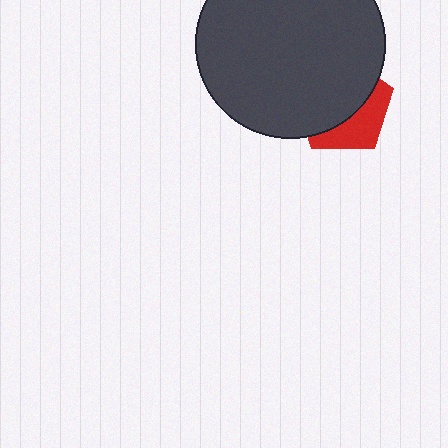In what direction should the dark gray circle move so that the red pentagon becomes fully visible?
The dark gray circle should move toward the upper-left. That is the shortest direction to clear the overlap and leave the red pentagon fully visible.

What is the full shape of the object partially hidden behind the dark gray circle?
The partially hidden object is a red pentagon.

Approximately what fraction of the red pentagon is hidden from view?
Roughly 62% of the red pentagon is hidden behind the dark gray circle.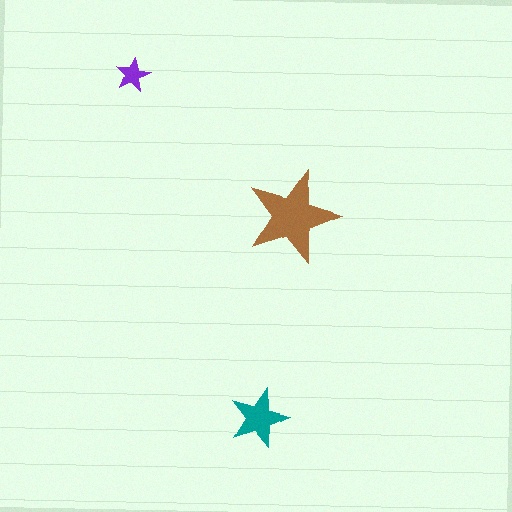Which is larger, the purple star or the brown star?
The brown one.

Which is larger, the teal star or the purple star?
The teal one.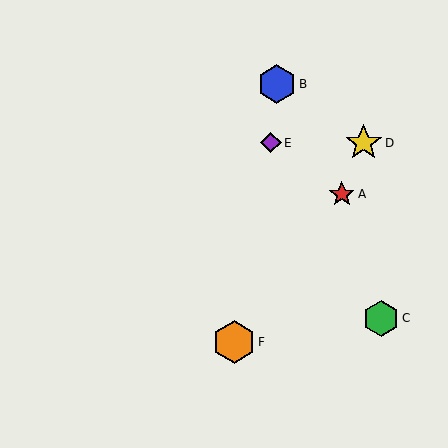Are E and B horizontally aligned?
No, E is at y≈143 and B is at y≈84.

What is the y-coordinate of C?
Object C is at y≈318.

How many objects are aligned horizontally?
2 objects (D, E) are aligned horizontally.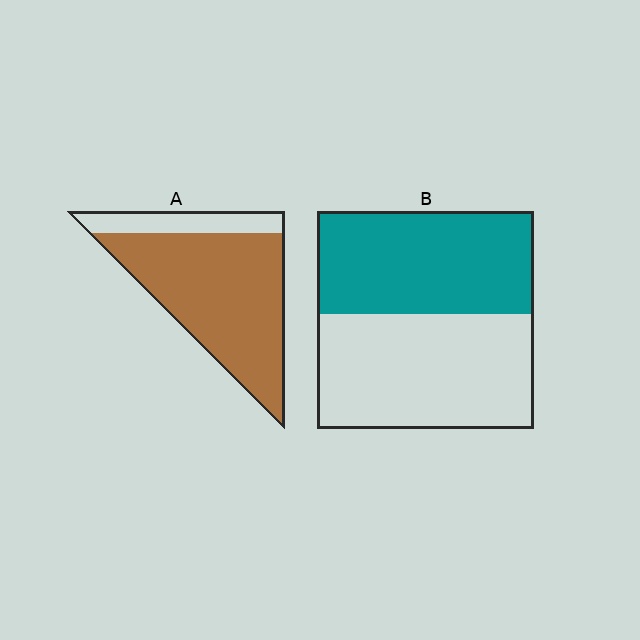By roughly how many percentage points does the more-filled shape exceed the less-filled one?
By roughly 35 percentage points (A over B).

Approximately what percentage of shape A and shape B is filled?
A is approximately 80% and B is approximately 45%.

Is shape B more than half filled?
Roughly half.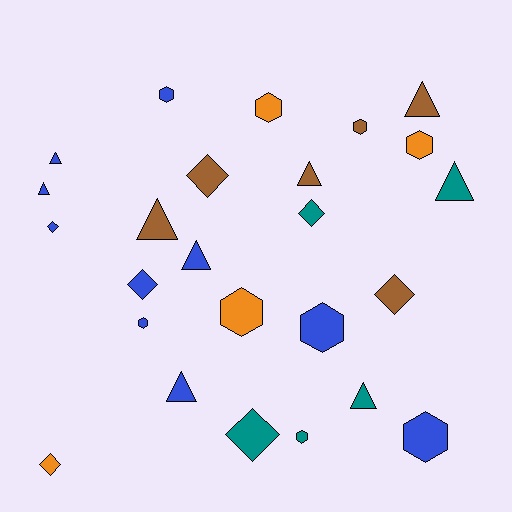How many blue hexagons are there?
There are 4 blue hexagons.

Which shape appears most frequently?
Hexagon, with 9 objects.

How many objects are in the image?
There are 25 objects.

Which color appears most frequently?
Blue, with 10 objects.